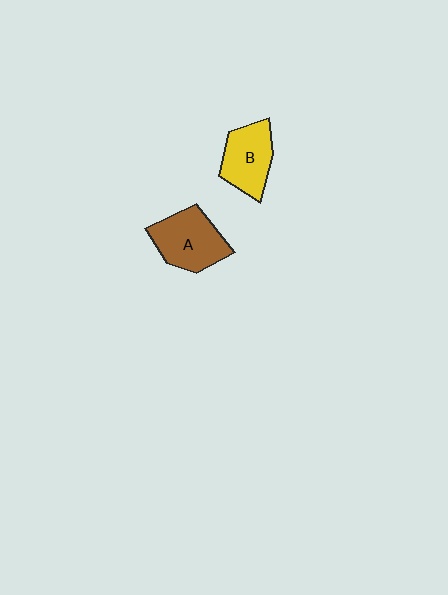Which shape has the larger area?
Shape A (brown).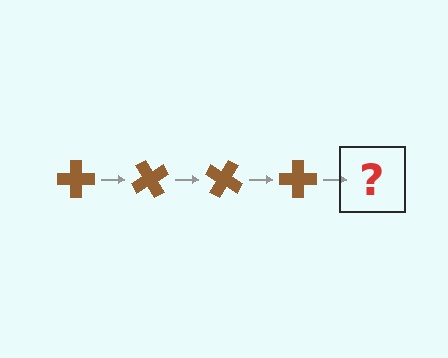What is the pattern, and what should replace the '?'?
The pattern is that the cross rotates 60 degrees each step. The '?' should be a brown cross rotated 240 degrees.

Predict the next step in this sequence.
The next step is a brown cross rotated 240 degrees.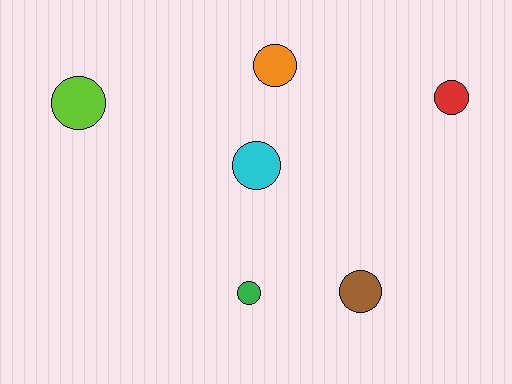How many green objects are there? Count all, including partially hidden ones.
There is 1 green object.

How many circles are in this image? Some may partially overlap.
There are 6 circles.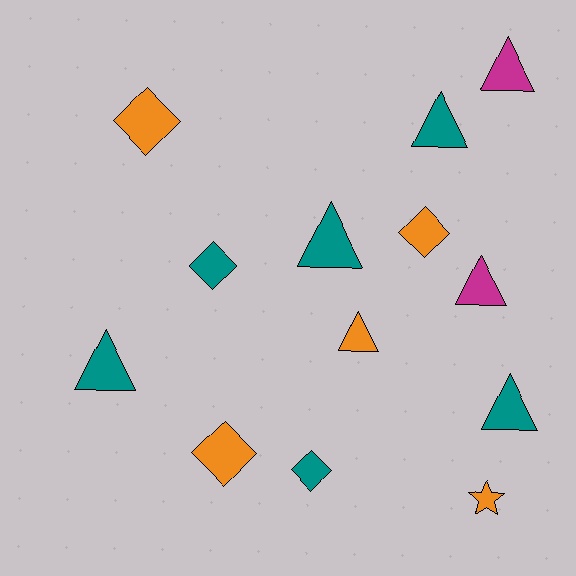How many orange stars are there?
There is 1 orange star.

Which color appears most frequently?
Teal, with 6 objects.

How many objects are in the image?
There are 13 objects.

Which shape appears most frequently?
Triangle, with 7 objects.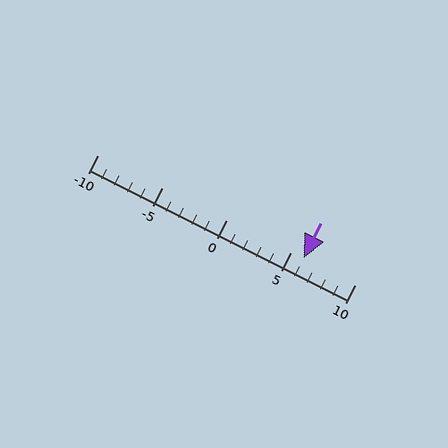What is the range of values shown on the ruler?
The ruler shows values from -10 to 10.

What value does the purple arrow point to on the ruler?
The purple arrow points to approximately 6.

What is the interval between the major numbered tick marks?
The major tick marks are spaced 5 units apart.